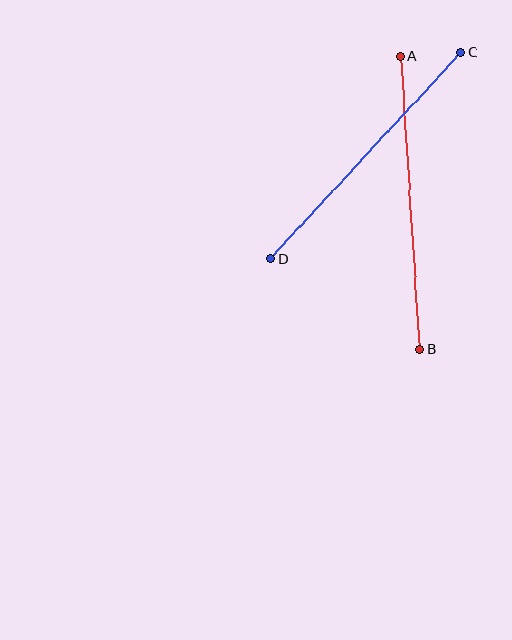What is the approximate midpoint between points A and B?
The midpoint is at approximately (410, 202) pixels.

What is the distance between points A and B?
The distance is approximately 294 pixels.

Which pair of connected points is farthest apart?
Points A and B are farthest apart.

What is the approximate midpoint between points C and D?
The midpoint is at approximately (366, 156) pixels.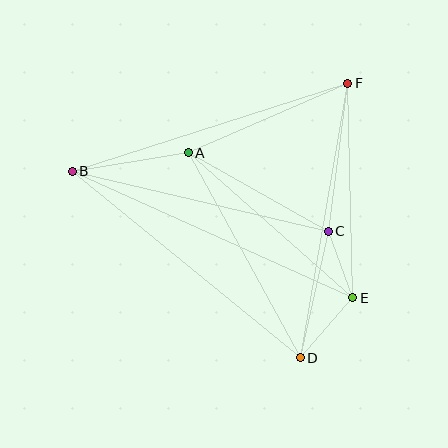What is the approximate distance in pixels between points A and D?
The distance between A and D is approximately 234 pixels.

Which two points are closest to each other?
Points C and E are closest to each other.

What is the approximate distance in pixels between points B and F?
The distance between B and F is approximately 289 pixels.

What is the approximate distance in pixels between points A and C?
The distance between A and C is approximately 161 pixels.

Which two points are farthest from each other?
Points B and E are farthest from each other.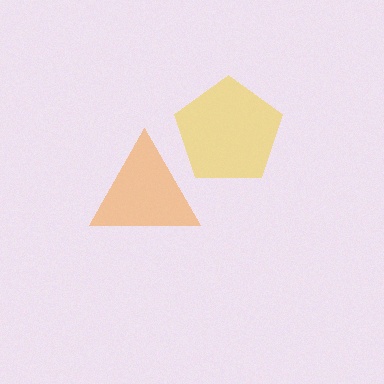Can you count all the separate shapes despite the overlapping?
Yes, there are 2 separate shapes.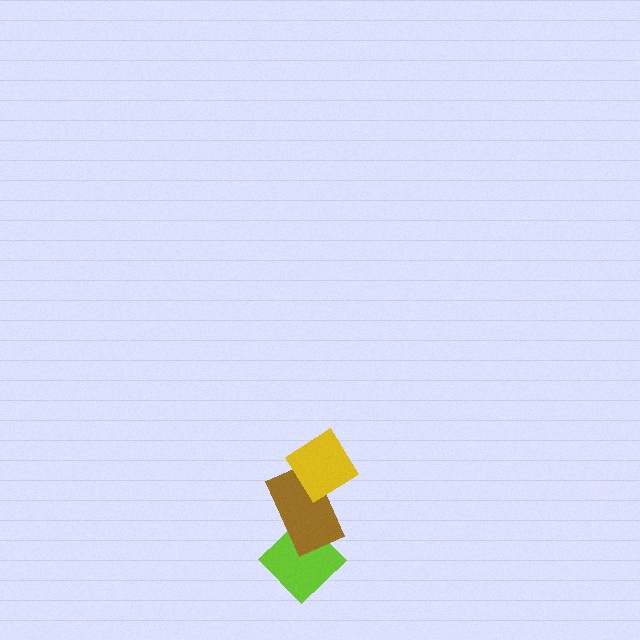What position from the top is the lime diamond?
The lime diamond is 3rd from the top.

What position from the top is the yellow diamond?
The yellow diamond is 1st from the top.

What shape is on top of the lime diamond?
The brown rectangle is on top of the lime diamond.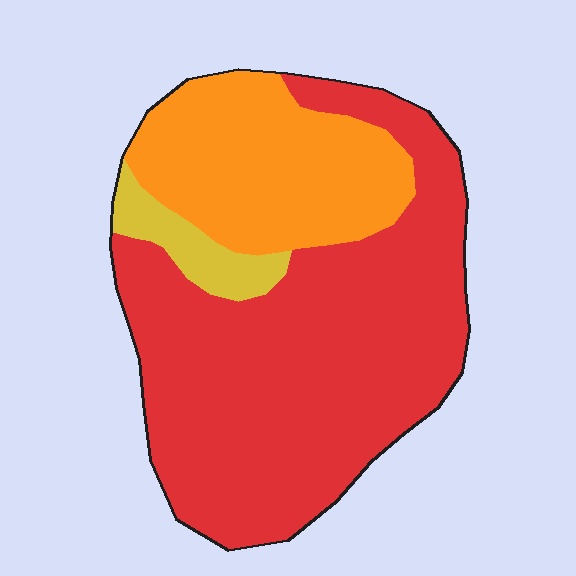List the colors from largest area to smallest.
From largest to smallest: red, orange, yellow.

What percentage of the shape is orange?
Orange takes up about one quarter (1/4) of the shape.